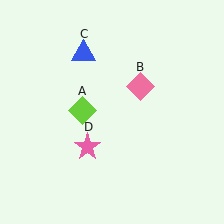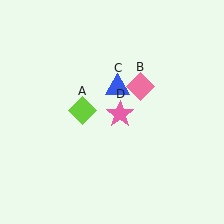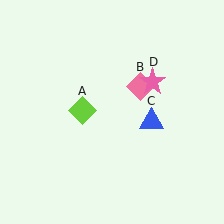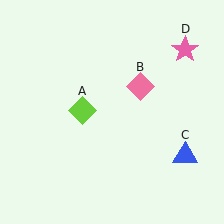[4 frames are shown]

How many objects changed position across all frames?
2 objects changed position: blue triangle (object C), pink star (object D).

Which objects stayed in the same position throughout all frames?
Lime diamond (object A) and pink diamond (object B) remained stationary.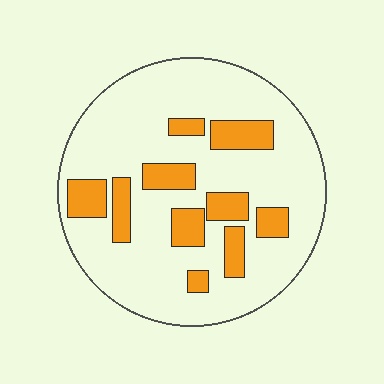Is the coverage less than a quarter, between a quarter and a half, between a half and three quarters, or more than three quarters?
Less than a quarter.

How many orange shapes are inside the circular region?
10.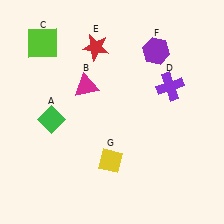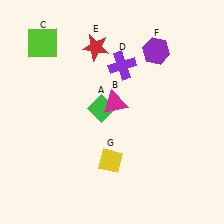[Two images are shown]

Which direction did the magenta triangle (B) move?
The magenta triangle (B) moved right.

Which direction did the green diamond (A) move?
The green diamond (A) moved right.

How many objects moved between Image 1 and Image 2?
3 objects moved between the two images.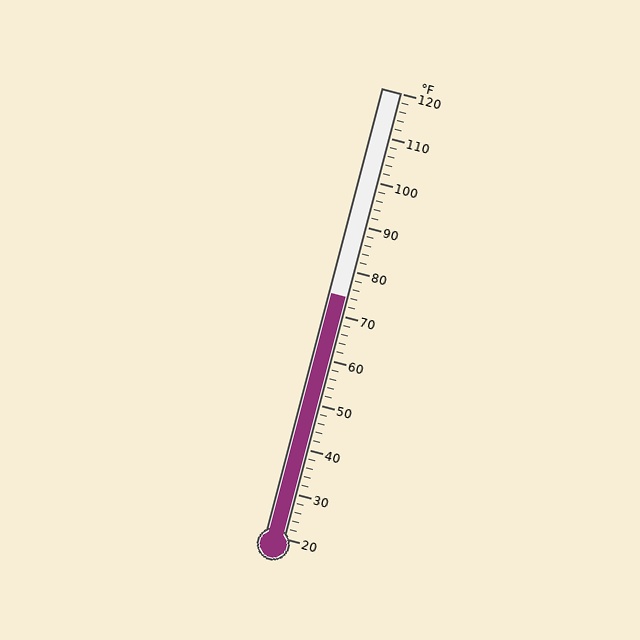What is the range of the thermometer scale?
The thermometer scale ranges from 20°F to 120°F.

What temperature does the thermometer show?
The thermometer shows approximately 74°F.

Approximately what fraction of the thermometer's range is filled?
The thermometer is filled to approximately 55% of its range.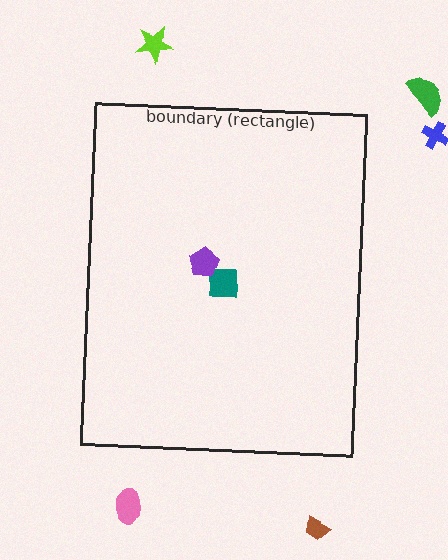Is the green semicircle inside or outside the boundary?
Outside.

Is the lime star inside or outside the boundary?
Outside.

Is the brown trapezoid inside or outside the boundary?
Outside.